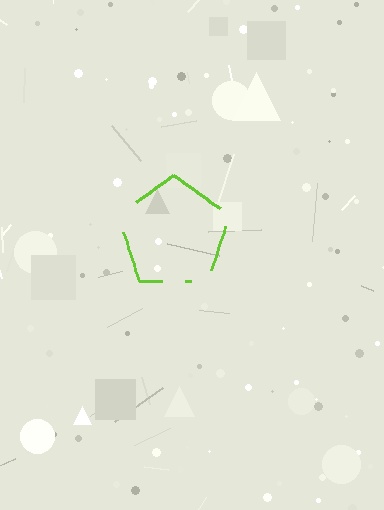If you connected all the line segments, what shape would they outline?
They would outline a pentagon.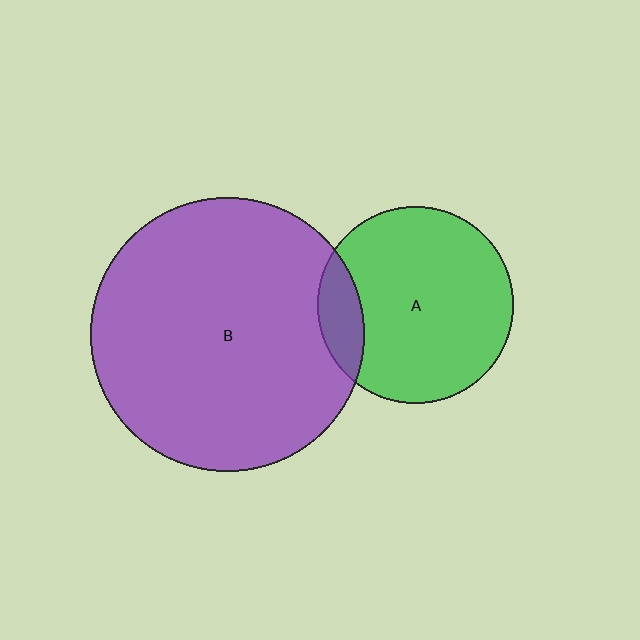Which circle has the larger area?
Circle B (purple).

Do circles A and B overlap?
Yes.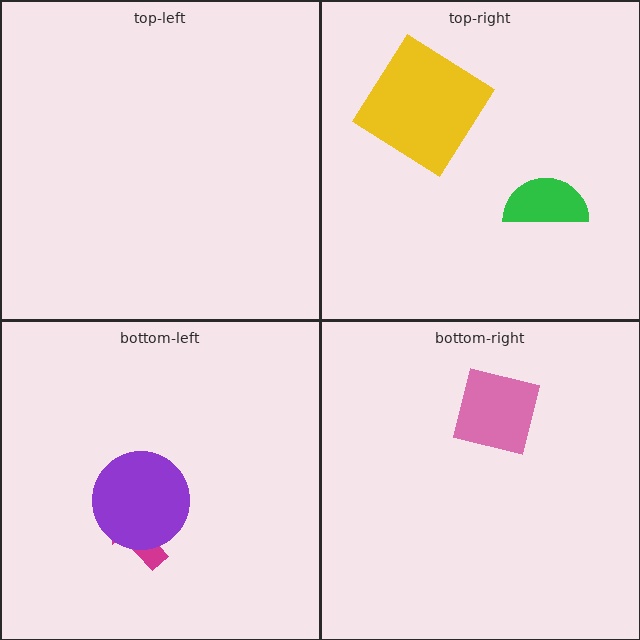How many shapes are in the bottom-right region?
1.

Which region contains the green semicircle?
The top-right region.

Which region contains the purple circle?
The bottom-left region.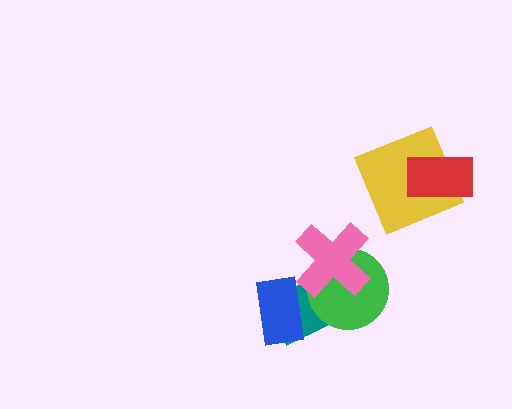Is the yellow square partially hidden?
Yes, it is partially covered by another shape.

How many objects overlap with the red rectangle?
1 object overlaps with the red rectangle.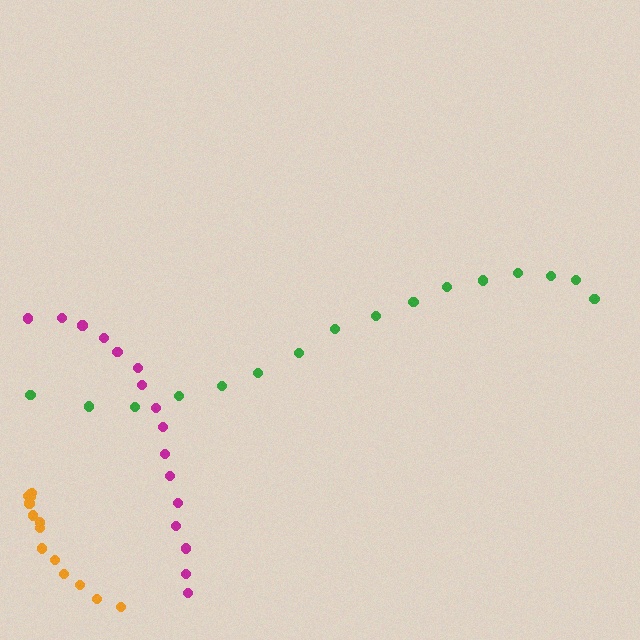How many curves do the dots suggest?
There are 3 distinct paths.